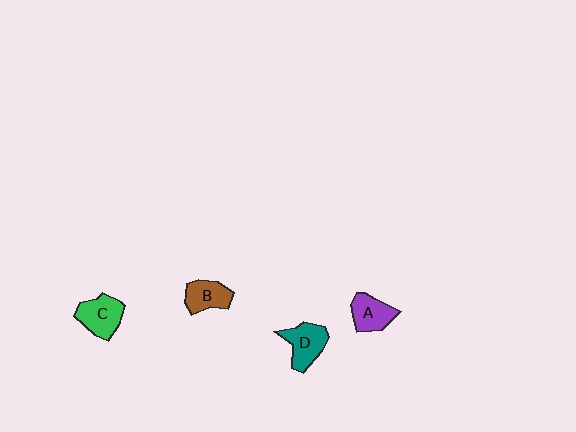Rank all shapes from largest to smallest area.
From largest to smallest: C (green), D (teal), A (purple), B (brown).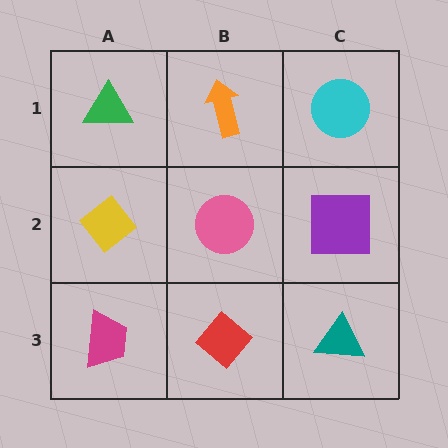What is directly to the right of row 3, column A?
A red diamond.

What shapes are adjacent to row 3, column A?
A yellow diamond (row 2, column A), a red diamond (row 3, column B).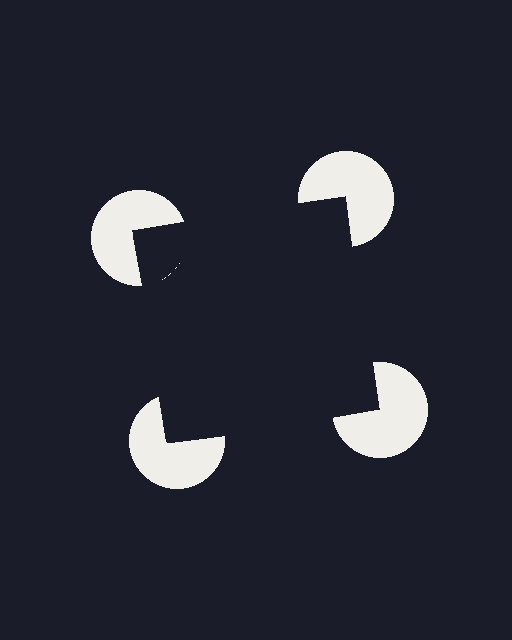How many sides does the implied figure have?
4 sides.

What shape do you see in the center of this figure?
An illusory square — its edges are inferred from the aligned wedge cuts in the pac-man discs, not physically drawn.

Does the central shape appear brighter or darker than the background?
It typically appears slightly darker than the background, even though no actual brightness change is drawn.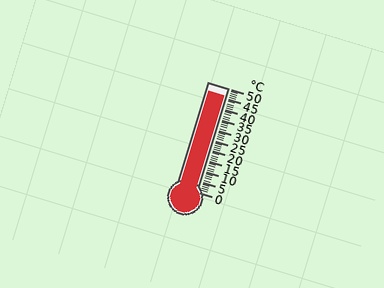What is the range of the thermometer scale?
The thermometer scale ranges from 0°C to 50°C.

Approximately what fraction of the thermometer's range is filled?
The thermometer is filled to approximately 90% of its range.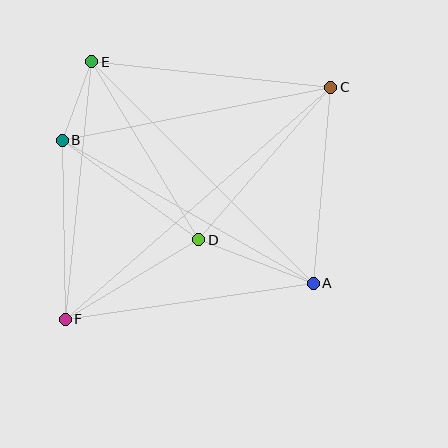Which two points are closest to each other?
Points B and E are closest to each other.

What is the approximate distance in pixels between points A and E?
The distance between A and E is approximately 313 pixels.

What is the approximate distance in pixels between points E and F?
The distance between E and F is approximately 259 pixels.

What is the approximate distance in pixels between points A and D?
The distance between A and D is approximately 122 pixels.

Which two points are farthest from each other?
Points C and F are farthest from each other.